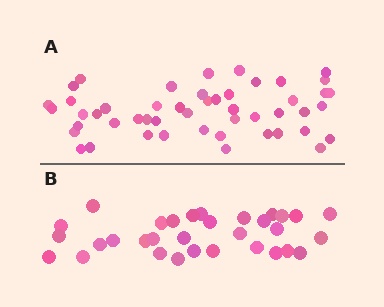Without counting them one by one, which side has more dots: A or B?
Region A (the top region) has more dots.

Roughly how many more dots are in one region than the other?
Region A has approximately 15 more dots than region B.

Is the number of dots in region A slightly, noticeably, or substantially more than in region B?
Region A has substantially more. The ratio is roughly 1.5 to 1.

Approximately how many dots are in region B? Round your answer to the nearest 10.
About 30 dots. (The exact count is 32, which rounds to 30.)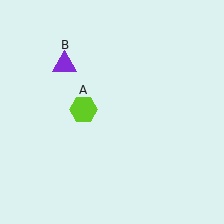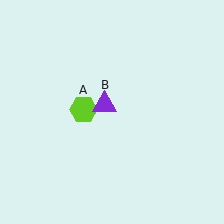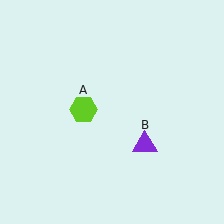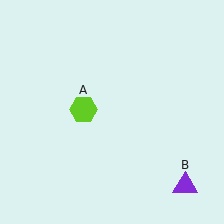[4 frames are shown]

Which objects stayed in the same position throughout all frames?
Lime hexagon (object A) remained stationary.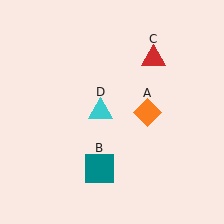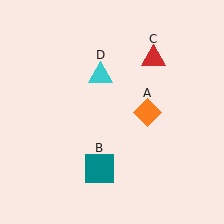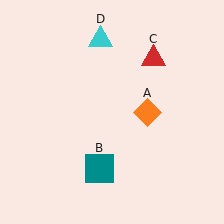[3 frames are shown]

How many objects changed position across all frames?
1 object changed position: cyan triangle (object D).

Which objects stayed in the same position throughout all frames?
Orange diamond (object A) and teal square (object B) and red triangle (object C) remained stationary.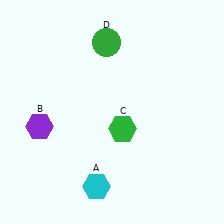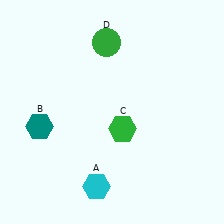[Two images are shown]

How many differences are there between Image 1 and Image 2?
There is 1 difference between the two images.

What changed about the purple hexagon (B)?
In Image 1, B is purple. In Image 2, it changed to teal.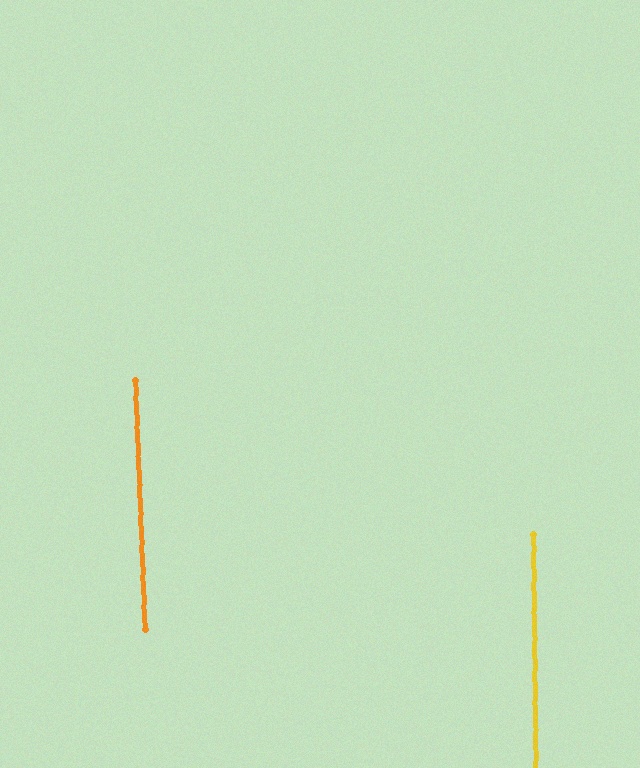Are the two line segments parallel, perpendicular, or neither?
Parallel — their directions differ by only 1.7°.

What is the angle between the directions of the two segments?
Approximately 2 degrees.